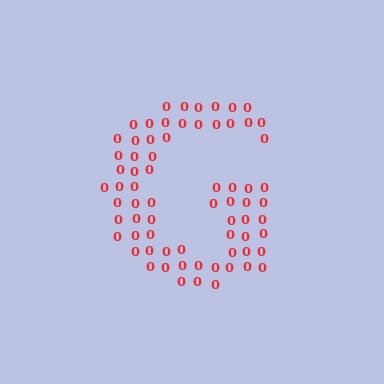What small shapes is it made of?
It is made of small digit 0's.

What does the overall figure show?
The overall figure shows the letter G.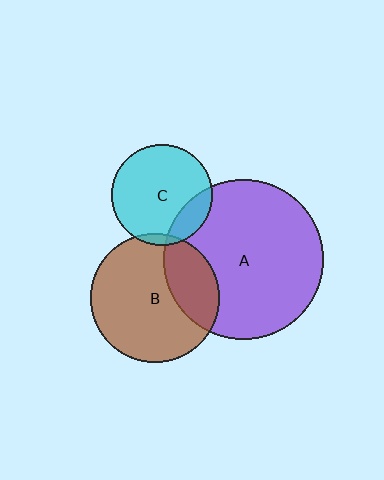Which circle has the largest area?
Circle A (purple).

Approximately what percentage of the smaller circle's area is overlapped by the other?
Approximately 25%.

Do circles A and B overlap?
Yes.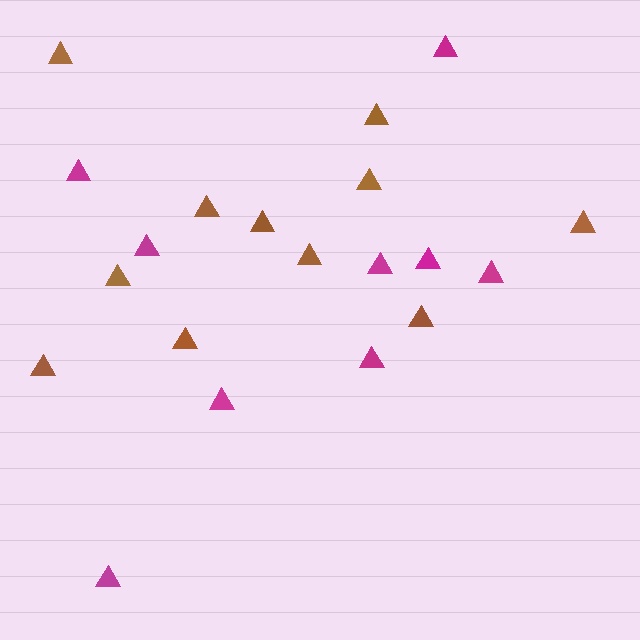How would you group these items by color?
There are 2 groups: one group of brown triangles (11) and one group of magenta triangles (9).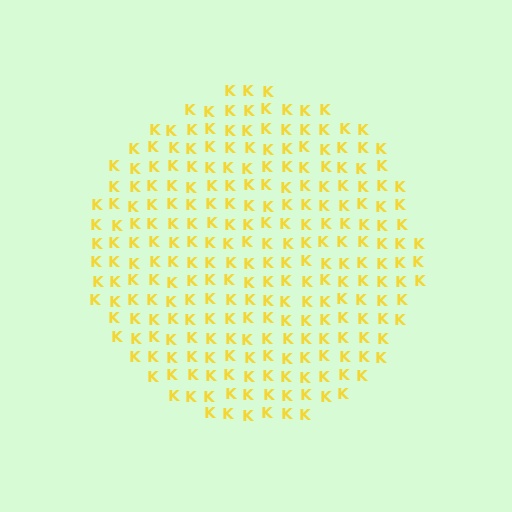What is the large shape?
The large shape is a circle.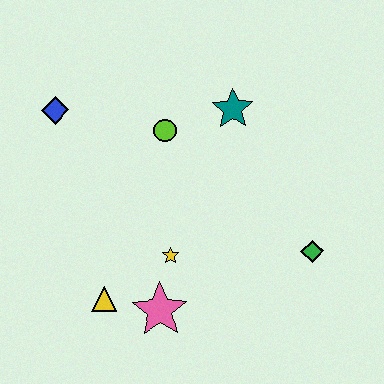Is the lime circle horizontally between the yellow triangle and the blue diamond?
No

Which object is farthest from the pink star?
The blue diamond is farthest from the pink star.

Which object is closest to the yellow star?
The pink star is closest to the yellow star.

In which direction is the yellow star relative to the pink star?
The yellow star is above the pink star.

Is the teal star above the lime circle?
Yes